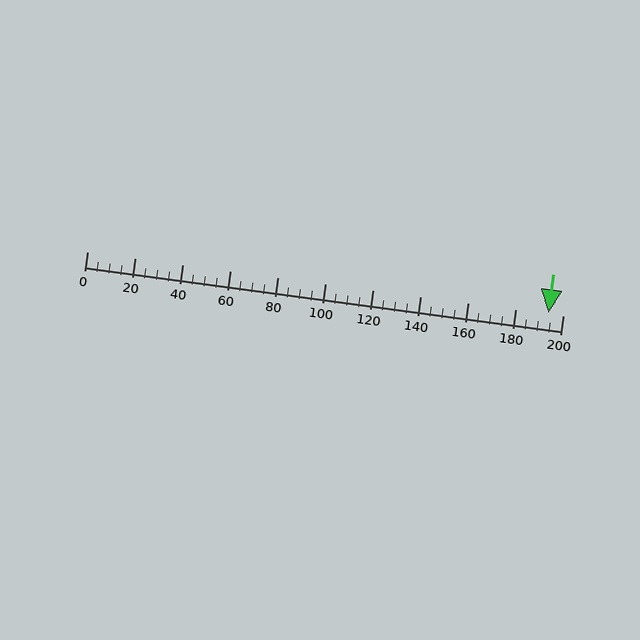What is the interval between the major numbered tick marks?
The major tick marks are spaced 20 units apart.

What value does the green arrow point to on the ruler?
The green arrow points to approximately 194.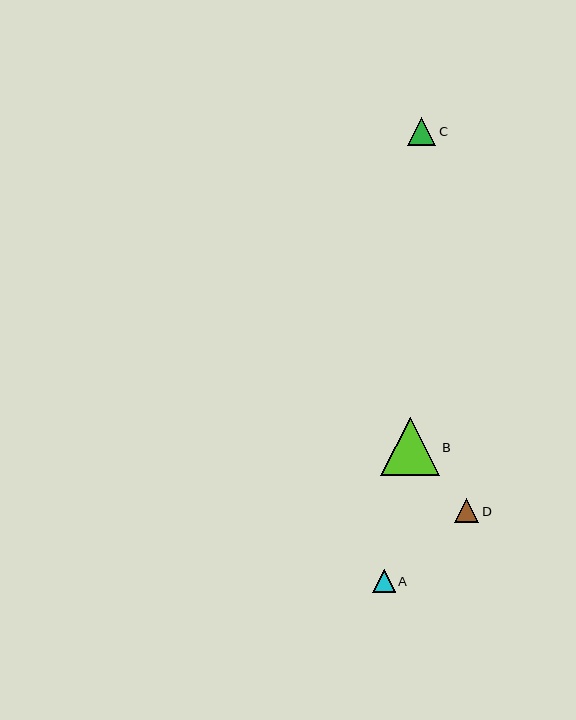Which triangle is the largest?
Triangle B is the largest with a size of approximately 58 pixels.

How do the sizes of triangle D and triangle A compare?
Triangle D and triangle A are approximately the same size.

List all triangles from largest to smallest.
From largest to smallest: B, C, D, A.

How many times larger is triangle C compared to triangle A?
Triangle C is approximately 1.3 times the size of triangle A.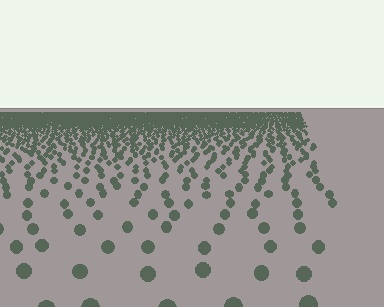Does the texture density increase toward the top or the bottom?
Density increases toward the top.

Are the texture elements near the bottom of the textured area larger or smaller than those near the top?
Larger. Near the bottom, elements are closer to the viewer and appear at a bigger on-screen size.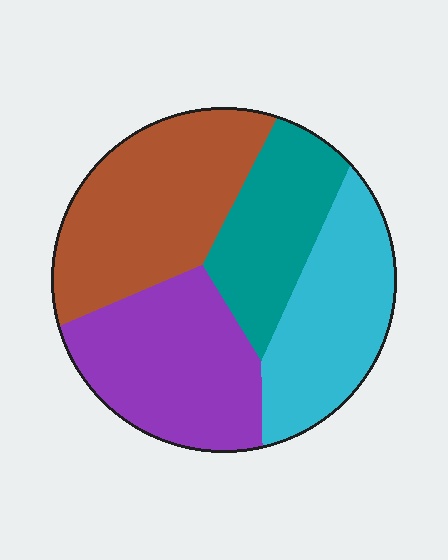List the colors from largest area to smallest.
From largest to smallest: brown, purple, cyan, teal.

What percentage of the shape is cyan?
Cyan takes up about one quarter (1/4) of the shape.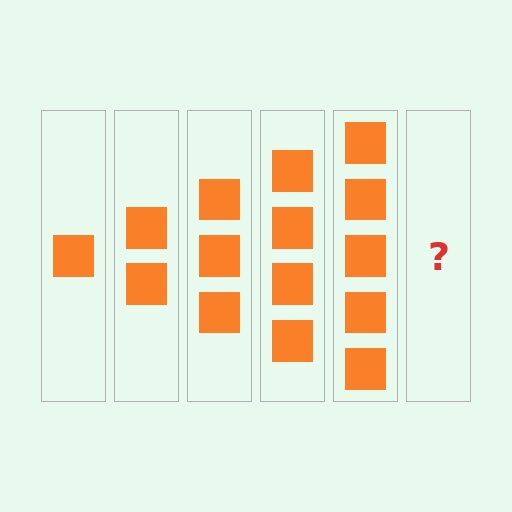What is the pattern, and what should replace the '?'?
The pattern is that each step adds one more square. The '?' should be 6 squares.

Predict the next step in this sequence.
The next step is 6 squares.